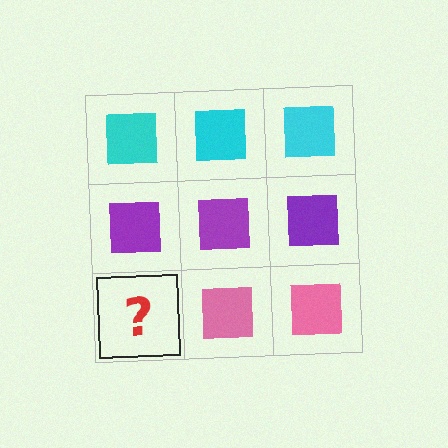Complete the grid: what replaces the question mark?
The question mark should be replaced with a pink square.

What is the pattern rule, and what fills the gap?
The rule is that each row has a consistent color. The gap should be filled with a pink square.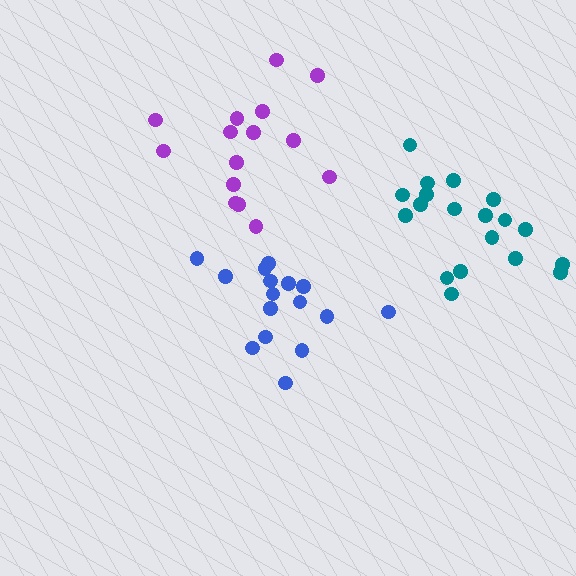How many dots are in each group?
Group 1: 16 dots, Group 2: 15 dots, Group 3: 19 dots (50 total).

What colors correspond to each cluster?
The clusters are colored: blue, purple, teal.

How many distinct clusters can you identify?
There are 3 distinct clusters.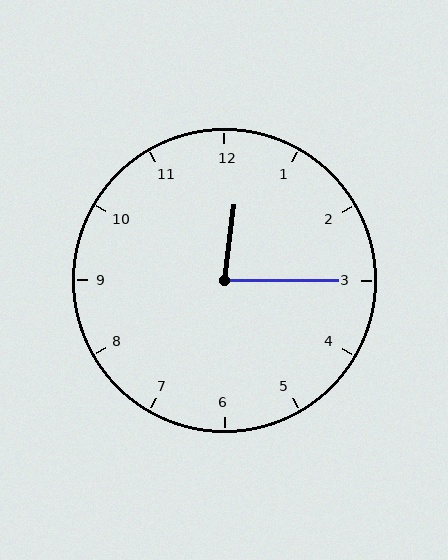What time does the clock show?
12:15.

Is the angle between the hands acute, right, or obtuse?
It is acute.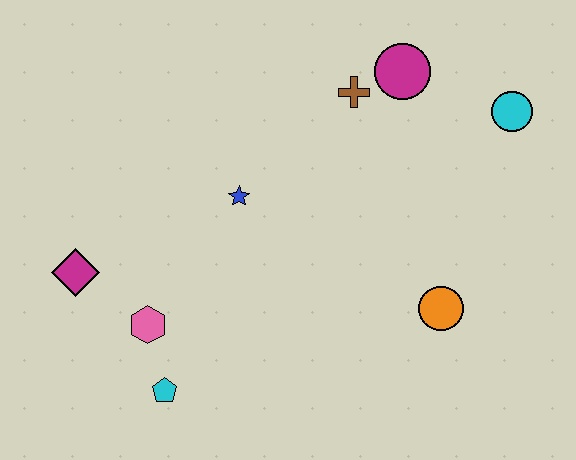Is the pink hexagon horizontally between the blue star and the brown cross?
No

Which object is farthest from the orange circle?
The magenta diamond is farthest from the orange circle.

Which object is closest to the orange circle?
The cyan circle is closest to the orange circle.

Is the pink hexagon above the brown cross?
No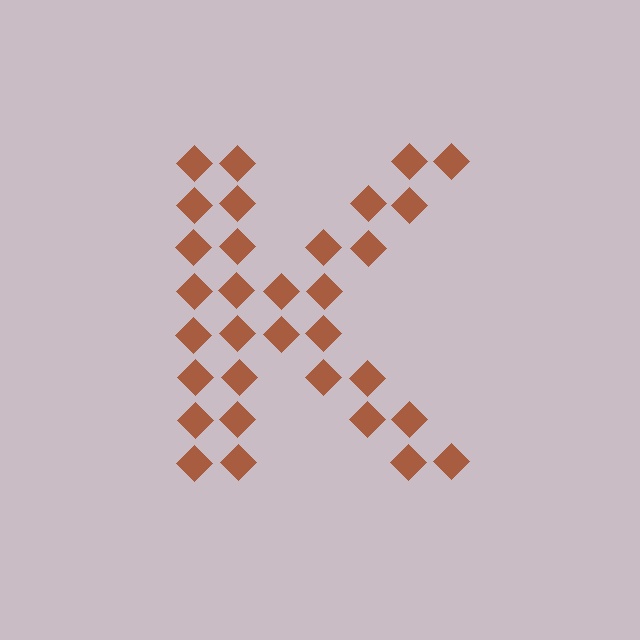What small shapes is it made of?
It is made of small diamonds.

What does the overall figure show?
The overall figure shows the letter K.